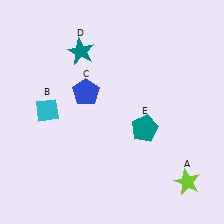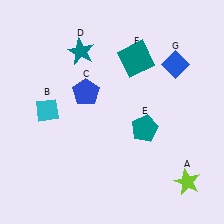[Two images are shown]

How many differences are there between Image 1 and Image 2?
There are 2 differences between the two images.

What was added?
A teal square (F), a blue diamond (G) were added in Image 2.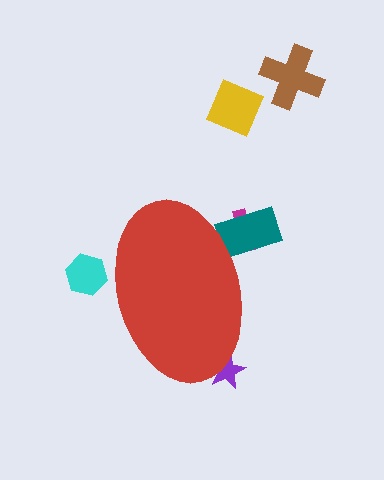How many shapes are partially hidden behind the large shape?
4 shapes are partially hidden.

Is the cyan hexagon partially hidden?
Yes, the cyan hexagon is partially hidden behind the red ellipse.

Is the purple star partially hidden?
Yes, the purple star is partially hidden behind the red ellipse.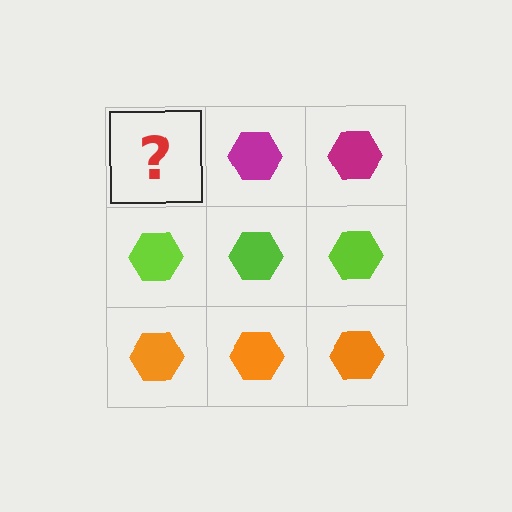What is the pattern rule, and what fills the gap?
The rule is that each row has a consistent color. The gap should be filled with a magenta hexagon.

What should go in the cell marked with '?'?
The missing cell should contain a magenta hexagon.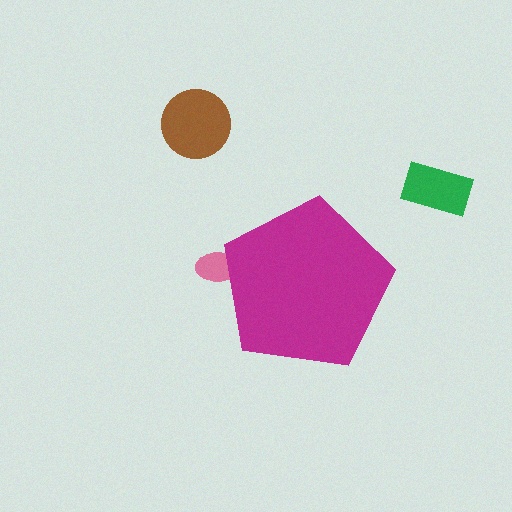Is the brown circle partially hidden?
No, the brown circle is fully visible.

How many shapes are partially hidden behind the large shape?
1 shape is partially hidden.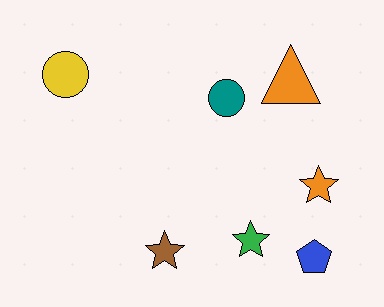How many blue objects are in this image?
There is 1 blue object.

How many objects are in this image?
There are 7 objects.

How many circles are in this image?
There are 2 circles.